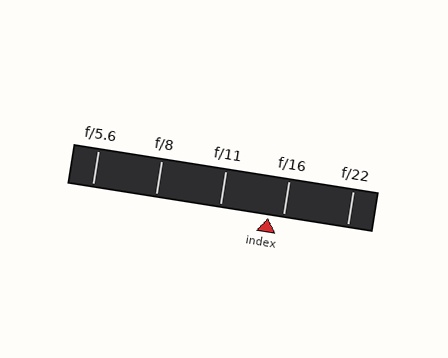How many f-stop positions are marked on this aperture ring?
There are 5 f-stop positions marked.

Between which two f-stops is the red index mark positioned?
The index mark is between f/11 and f/16.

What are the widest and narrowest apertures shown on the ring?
The widest aperture shown is f/5.6 and the narrowest is f/22.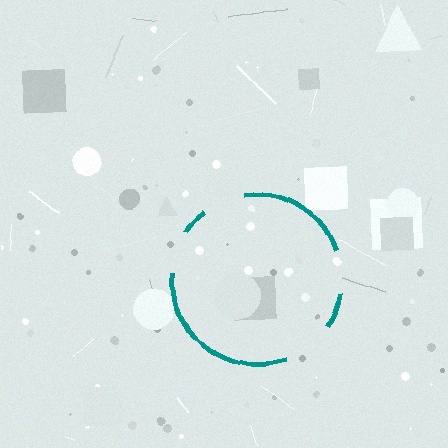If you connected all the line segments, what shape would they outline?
They would outline a circle.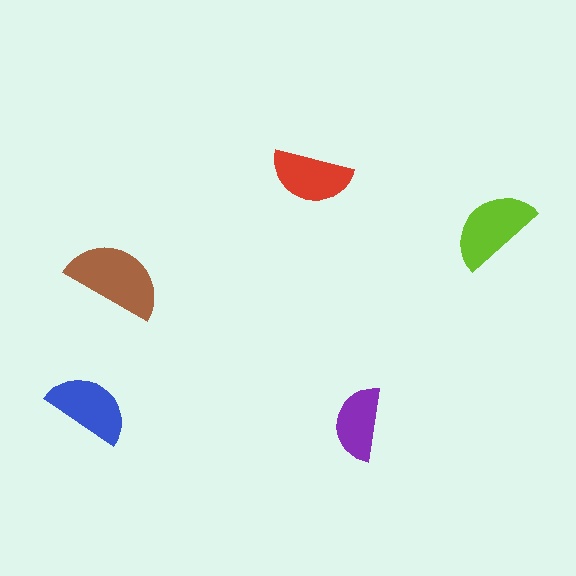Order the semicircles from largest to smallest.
the brown one, the lime one, the blue one, the red one, the purple one.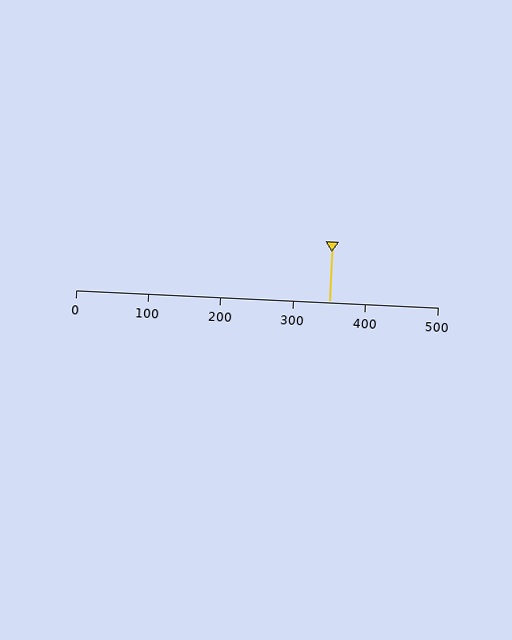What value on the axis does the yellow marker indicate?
The marker indicates approximately 350.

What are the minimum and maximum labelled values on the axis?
The axis runs from 0 to 500.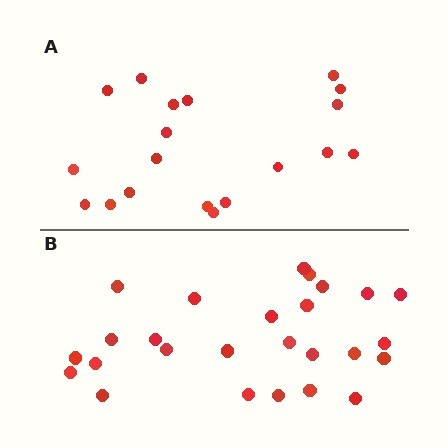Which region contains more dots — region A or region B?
Region B (the bottom region) has more dots.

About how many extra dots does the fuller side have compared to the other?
Region B has roughly 8 or so more dots than region A.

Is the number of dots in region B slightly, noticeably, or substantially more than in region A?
Region B has noticeably more, but not dramatically so. The ratio is roughly 1.4 to 1.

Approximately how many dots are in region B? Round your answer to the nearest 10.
About 30 dots. (The exact count is 26, which rounds to 30.)